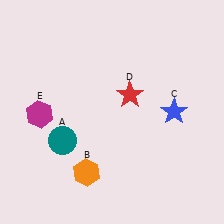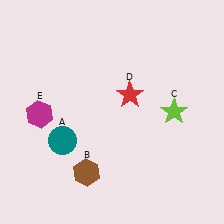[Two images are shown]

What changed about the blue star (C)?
In Image 1, C is blue. In Image 2, it changed to lime.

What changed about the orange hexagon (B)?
In Image 1, B is orange. In Image 2, it changed to brown.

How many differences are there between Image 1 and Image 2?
There are 2 differences between the two images.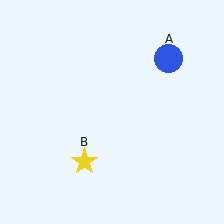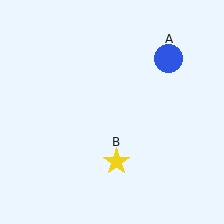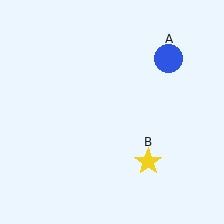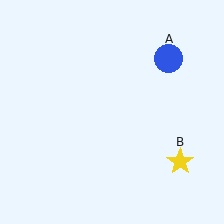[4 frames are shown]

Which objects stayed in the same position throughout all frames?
Blue circle (object A) remained stationary.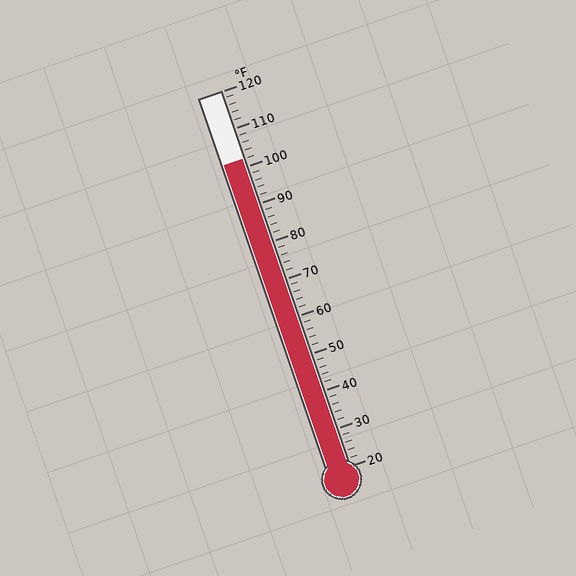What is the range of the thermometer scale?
The thermometer scale ranges from 20°F to 120°F.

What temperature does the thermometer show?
The thermometer shows approximately 102°F.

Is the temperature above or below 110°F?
The temperature is below 110°F.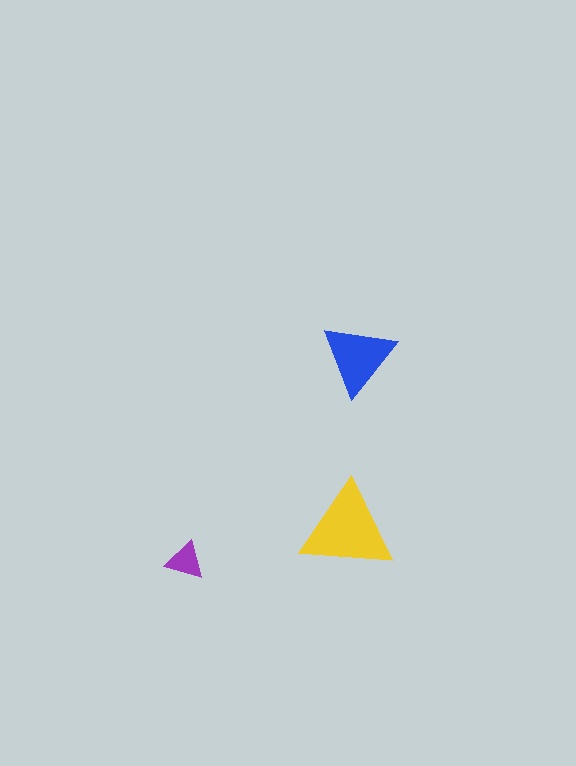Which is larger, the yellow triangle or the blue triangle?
The yellow one.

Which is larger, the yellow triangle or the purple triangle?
The yellow one.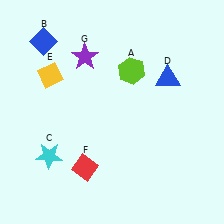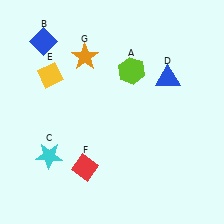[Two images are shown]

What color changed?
The star (G) changed from purple in Image 1 to orange in Image 2.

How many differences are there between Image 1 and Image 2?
There is 1 difference between the two images.